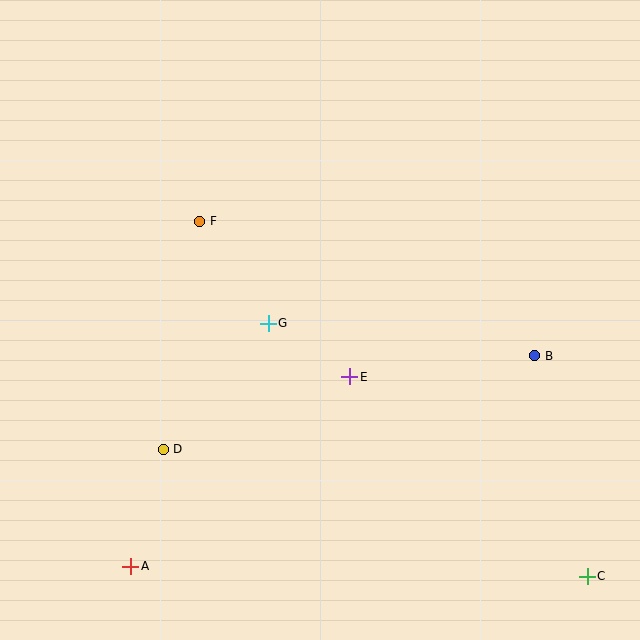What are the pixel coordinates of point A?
Point A is at (131, 566).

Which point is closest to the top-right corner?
Point B is closest to the top-right corner.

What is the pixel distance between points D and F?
The distance between D and F is 231 pixels.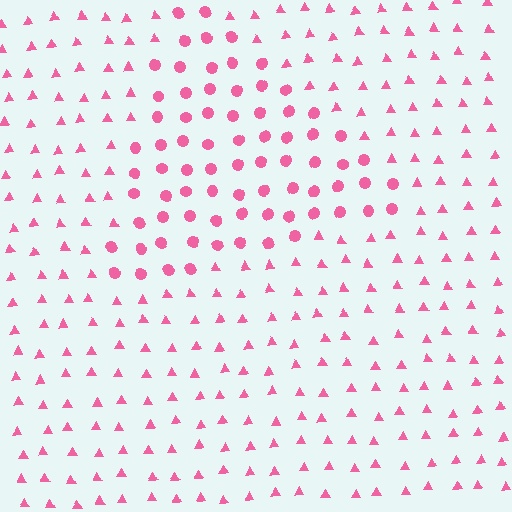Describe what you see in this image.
The image is filled with small pink elements arranged in a uniform grid. A triangle-shaped region contains circles, while the surrounding area contains triangles. The boundary is defined purely by the change in element shape.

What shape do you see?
I see a triangle.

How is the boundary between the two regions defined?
The boundary is defined by a change in element shape: circles inside vs. triangles outside. All elements share the same color and spacing.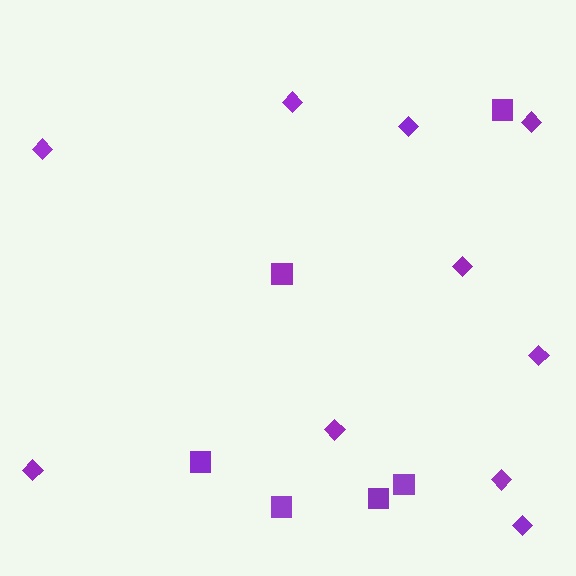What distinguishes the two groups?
There are 2 groups: one group of squares (6) and one group of diamonds (10).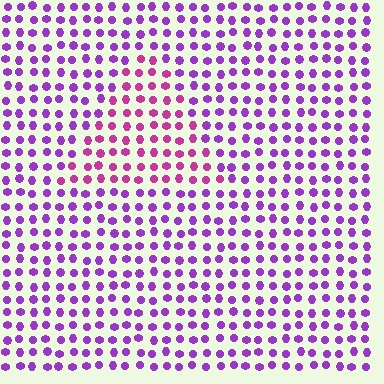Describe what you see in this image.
The image is filled with small purple elements in a uniform arrangement. A triangle-shaped region is visible where the elements are tinted to a slightly different hue, forming a subtle color boundary.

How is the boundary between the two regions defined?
The boundary is defined purely by a slight shift in hue (about 35 degrees). Spacing, size, and orientation are identical on both sides.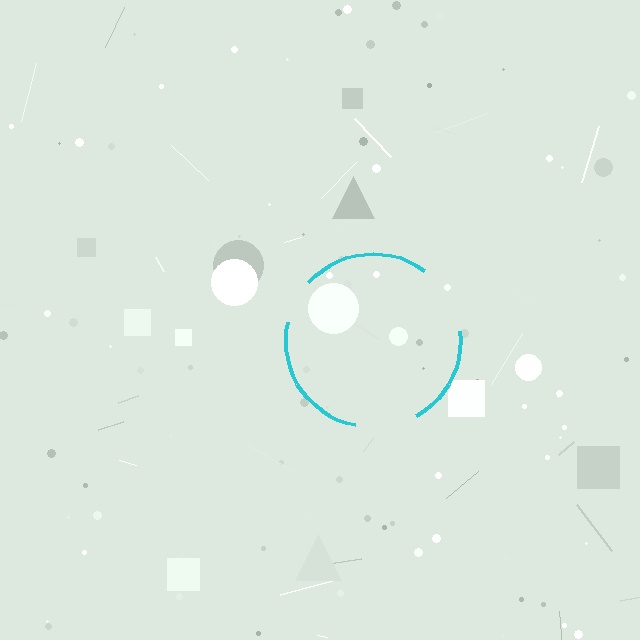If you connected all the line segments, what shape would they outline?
They would outline a circle.